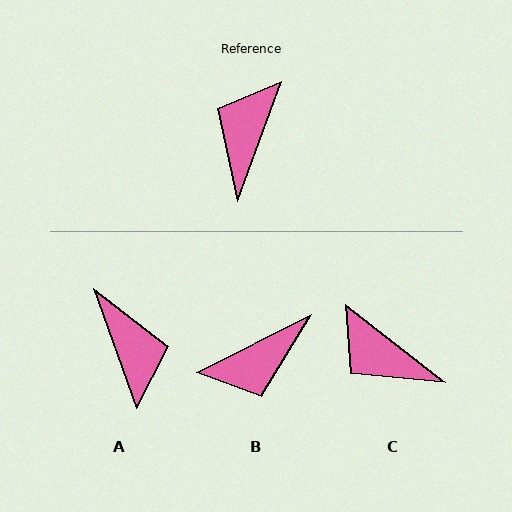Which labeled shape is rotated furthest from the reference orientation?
A, about 140 degrees away.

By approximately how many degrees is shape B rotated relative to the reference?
Approximately 137 degrees counter-clockwise.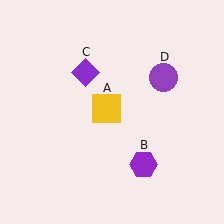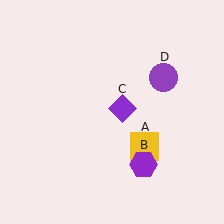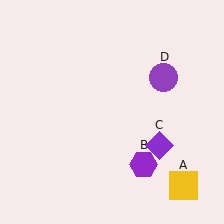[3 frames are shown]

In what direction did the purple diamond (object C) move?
The purple diamond (object C) moved down and to the right.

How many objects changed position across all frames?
2 objects changed position: yellow square (object A), purple diamond (object C).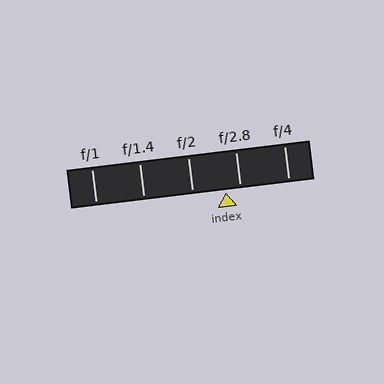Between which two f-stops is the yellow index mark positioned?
The index mark is between f/2 and f/2.8.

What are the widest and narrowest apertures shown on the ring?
The widest aperture shown is f/1 and the narrowest is f/4.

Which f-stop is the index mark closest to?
The index mark is closest to f/2.8.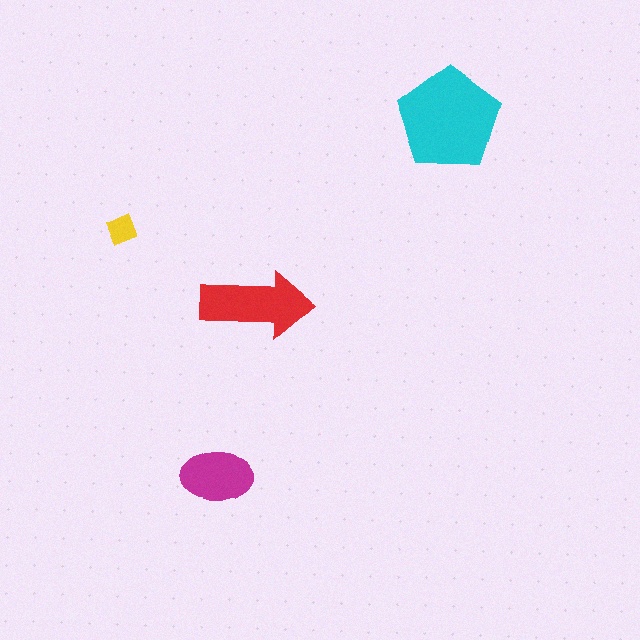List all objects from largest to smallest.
The cyan pentagon, the red arrow, the magenta ellipse, the yellow diamond.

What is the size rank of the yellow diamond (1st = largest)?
4th.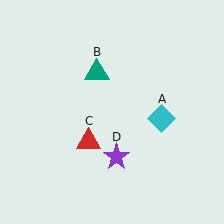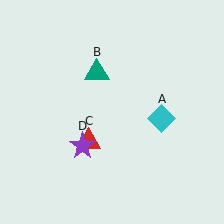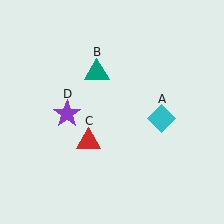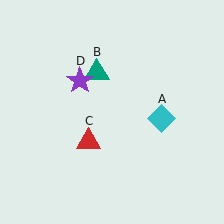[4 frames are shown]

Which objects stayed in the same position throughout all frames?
Cyan diamond (object A) and teal triangle (object B) and red triangle (object C) remained stationary.